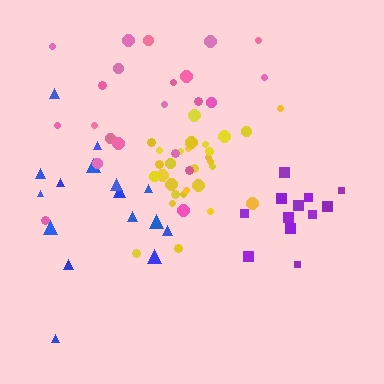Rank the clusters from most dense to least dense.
yellow, purple, pink, blue.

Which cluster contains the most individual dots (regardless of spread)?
Yellow (31).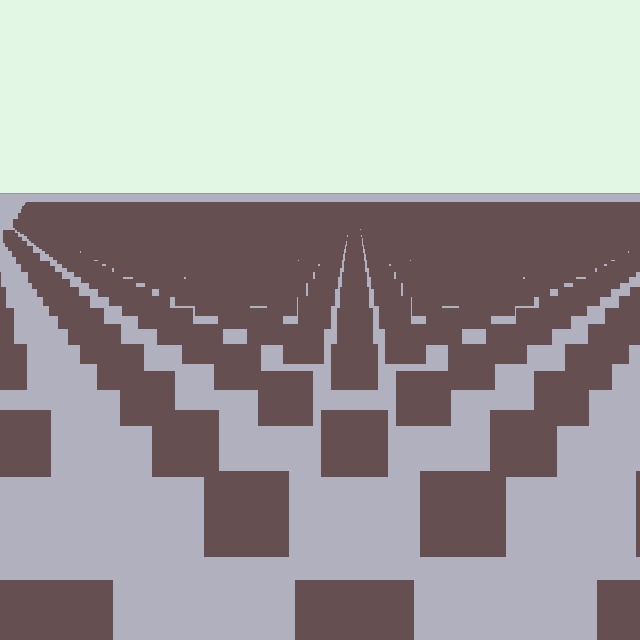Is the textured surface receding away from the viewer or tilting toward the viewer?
The surface is receding away from the viewer. Texture elements get smaller and denser toward the top.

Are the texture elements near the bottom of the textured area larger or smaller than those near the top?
Larger. Near the bottom, elements are closer to the viewer and appear at a bigger on-screen size.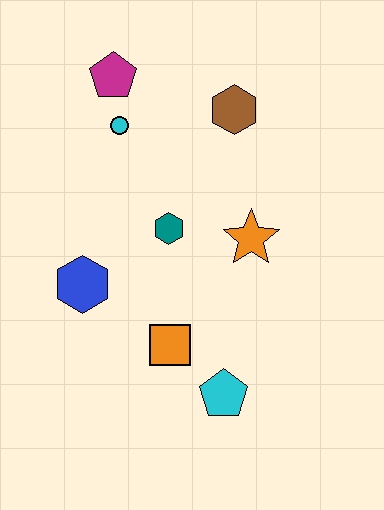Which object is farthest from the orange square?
The magenta pentagon is farthest from the orange square.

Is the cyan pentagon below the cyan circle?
Yes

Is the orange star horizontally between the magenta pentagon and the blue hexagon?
No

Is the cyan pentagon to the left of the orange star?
Yes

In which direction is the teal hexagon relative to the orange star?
The teal hexagon is to the left of the orange star.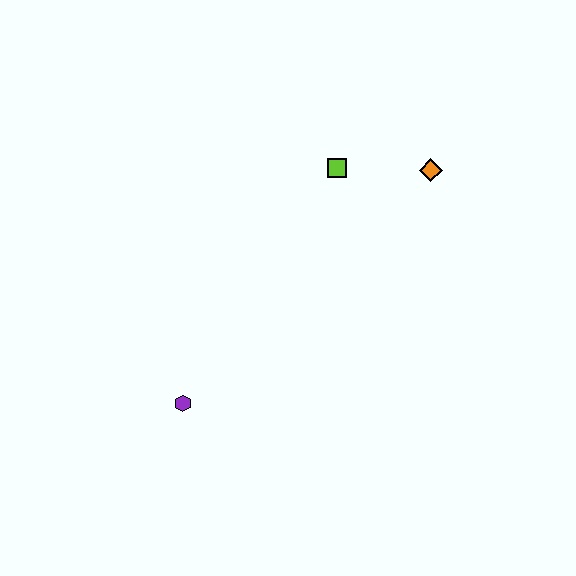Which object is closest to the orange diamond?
The lime square is closest to the orange diamond.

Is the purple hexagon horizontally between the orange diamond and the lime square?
No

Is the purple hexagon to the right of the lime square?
No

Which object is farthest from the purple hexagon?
The orange diamond is farthest from the purple hexagon.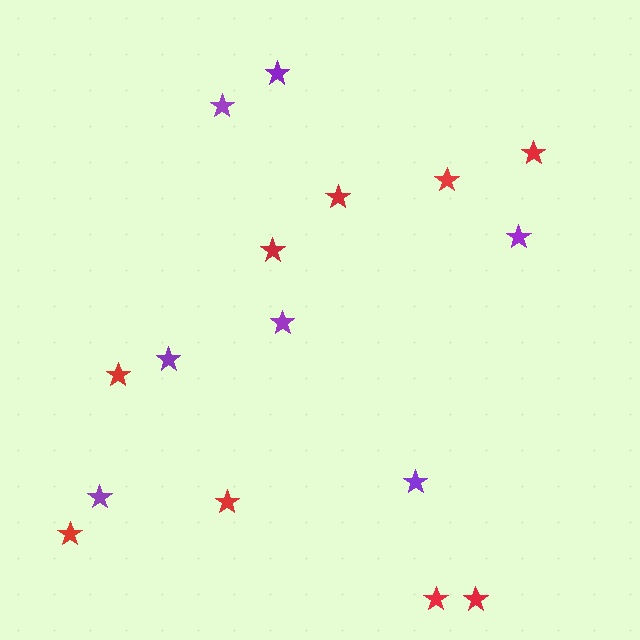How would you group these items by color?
There are 2 groups: one group of purple stars (7) and one group of red stars (9).